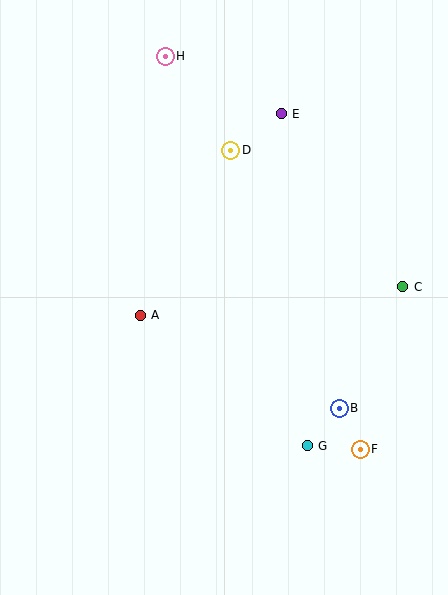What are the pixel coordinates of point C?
Point C is at (403, 287).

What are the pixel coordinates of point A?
Point A is at (140, 315).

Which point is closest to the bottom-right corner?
Point F is closest to the bottom-right corner.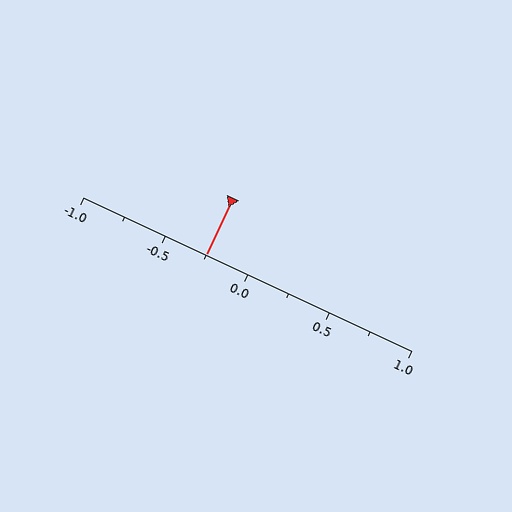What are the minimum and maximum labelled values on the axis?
The axis runs from -1.0 to 1.0.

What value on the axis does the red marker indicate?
The marker indicates approximately -0.25.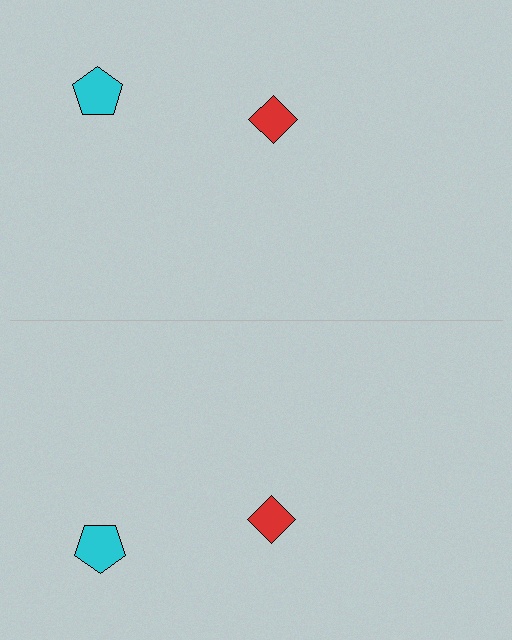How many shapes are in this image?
There are 4 shapes in this image.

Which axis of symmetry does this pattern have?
The pattern has a horizontal axis of symmetry running through the center of the image.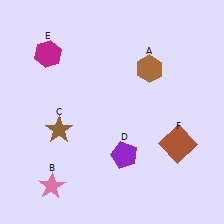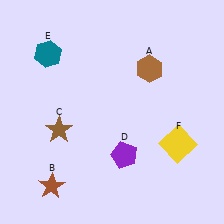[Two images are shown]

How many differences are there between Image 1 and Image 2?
There are 3 differences between the two images.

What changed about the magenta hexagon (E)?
In Image 1, E is magenta. In Image 2, it changed to teal.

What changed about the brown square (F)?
In Image 1, F is brown. In Image 2, it changed to yellow.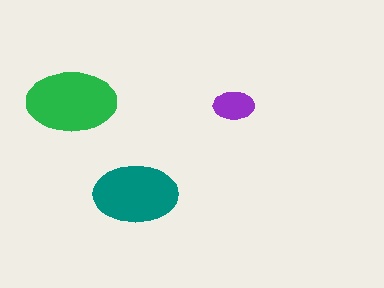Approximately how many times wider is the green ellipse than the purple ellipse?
About 2 times wider.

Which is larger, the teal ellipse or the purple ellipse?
The teal one.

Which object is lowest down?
The teal ellipse is bottommost.